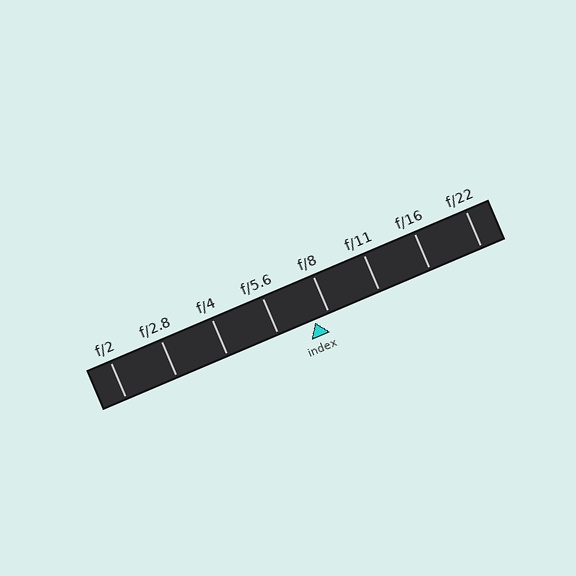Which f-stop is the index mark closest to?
The index mark is closest to f/8.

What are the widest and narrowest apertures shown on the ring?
The widest aperture shown is f/2 and the narrowest is f/22.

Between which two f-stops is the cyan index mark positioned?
The index mark is between f/5.6 and f/8.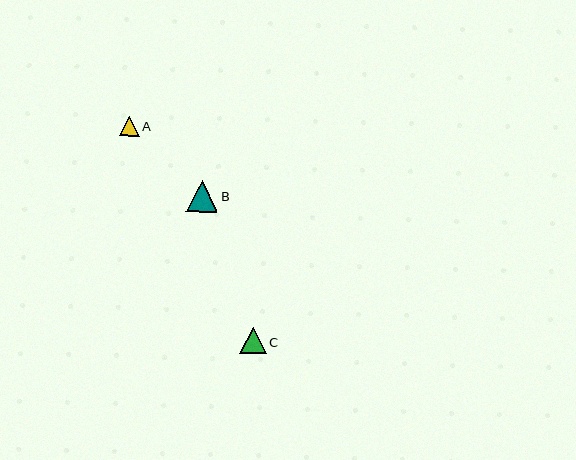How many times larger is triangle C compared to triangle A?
Triangle C is approximately 1.3 times the size of triangle A.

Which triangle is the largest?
Triangle B is the largest with a size of approximately 31 pixels.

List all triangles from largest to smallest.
From largest to smallest: B, C, A.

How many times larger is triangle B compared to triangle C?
Triangle B is approximately 1.2 times the size of triangle C.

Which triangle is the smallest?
Triangle A is the smallest with a size of approximately 20 pixels.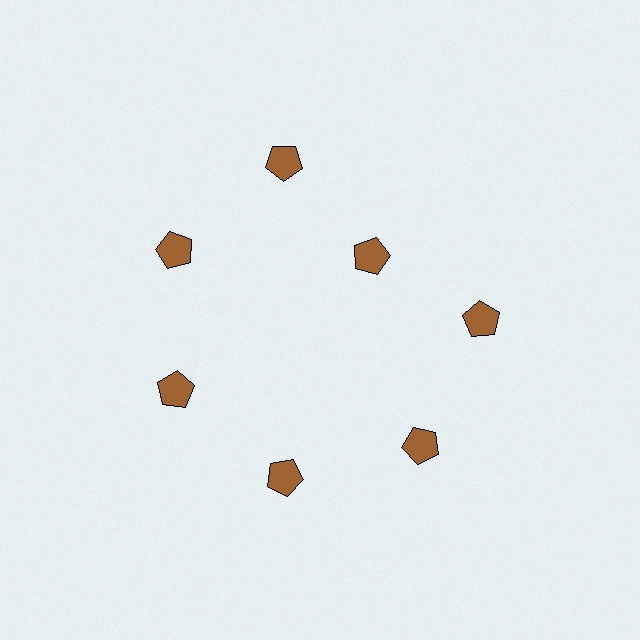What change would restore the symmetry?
The symmetry would be restored by moving it outward, back onto the ring so that all 7 pentagons sit at equal angles and equal distance from the center.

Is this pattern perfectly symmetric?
No. The 7 brown pentagons are arranged in a ring, but one element near the 1 o'clock position is pulled inward toward the center, breaking the 7-fold rotational symmetry.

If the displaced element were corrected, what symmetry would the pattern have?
It would have 7-fold rotational symmetry — the pattern would map onto itself every 51 degrees.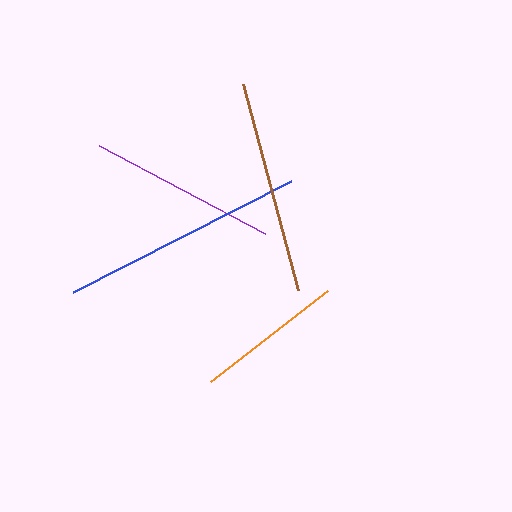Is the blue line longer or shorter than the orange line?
The blue line is longer than the orange line.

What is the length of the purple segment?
The purple segment is approximately 188 pixels long.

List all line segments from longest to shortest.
From longest to shortest: blue, brown, purple, orange.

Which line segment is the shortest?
The orange line is the shortest at approximately 148 pixels.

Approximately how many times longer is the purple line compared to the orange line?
The purple line is approximately 1.3 times the length of the orange line.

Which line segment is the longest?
The blue line is the longest at approximately 245 pixels.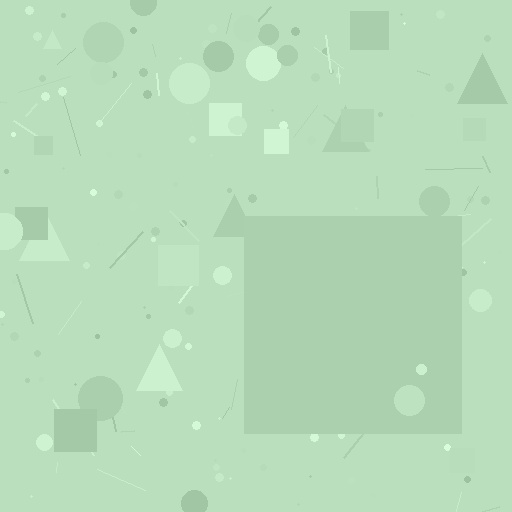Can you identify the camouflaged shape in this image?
The camouflaged shape is a square.